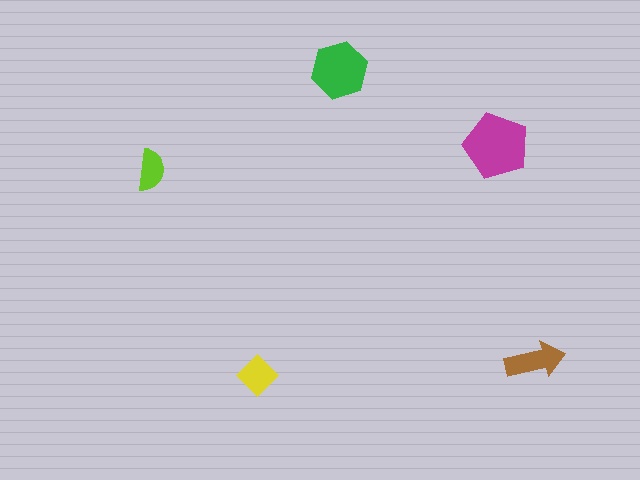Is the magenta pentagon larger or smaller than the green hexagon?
Larger.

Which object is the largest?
The magenta pentagon.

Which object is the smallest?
The lime semicircle.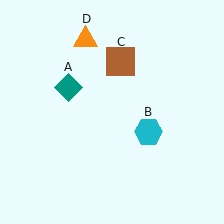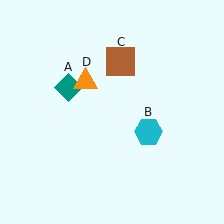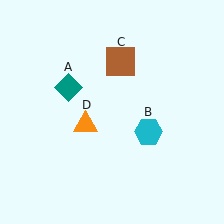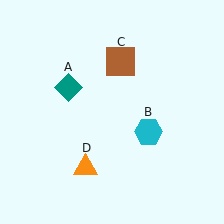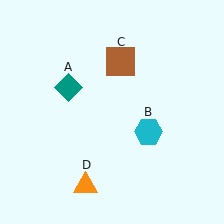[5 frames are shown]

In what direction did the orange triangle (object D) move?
The orange triangle (object D) moved down.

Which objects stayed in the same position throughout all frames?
Teal diamond (object A) and cyan hexagon (object B) and brown square (object C) remained stationary.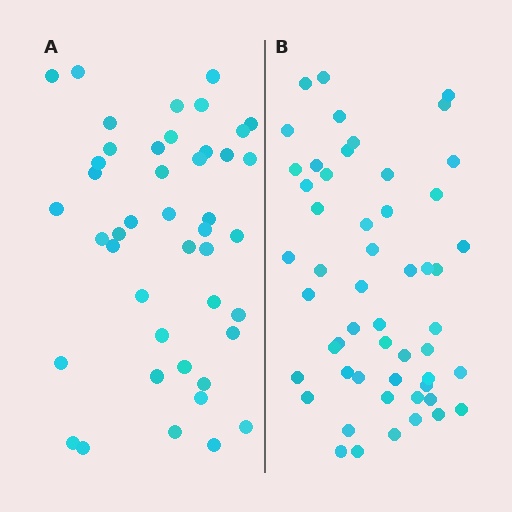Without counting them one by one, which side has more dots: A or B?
Region B (the right region) has more dots.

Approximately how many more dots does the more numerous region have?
Region B has roughly 8 or so more dots than region A.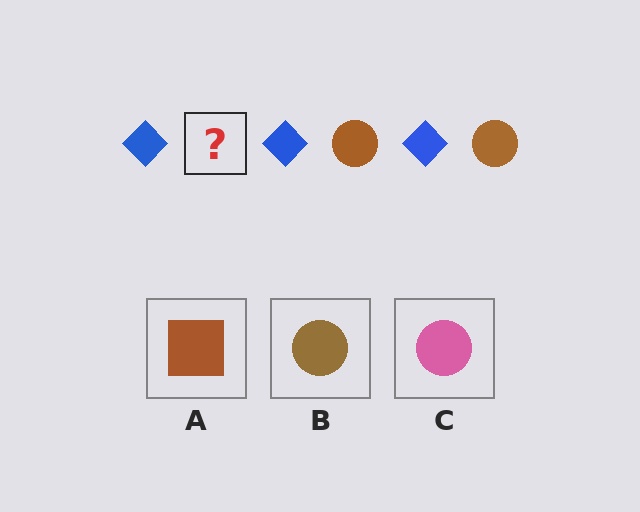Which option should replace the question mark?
Option B.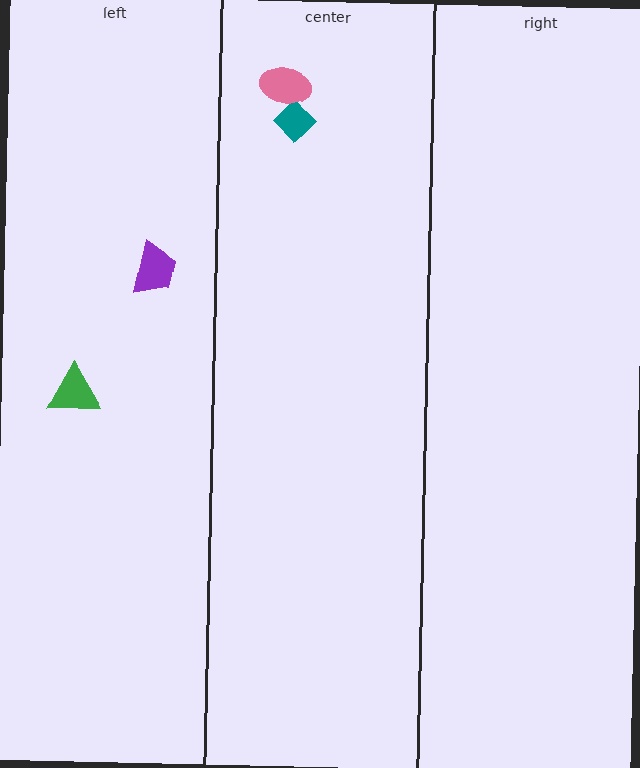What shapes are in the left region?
The purple trapezoid, the green triangle.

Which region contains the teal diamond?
The center region.